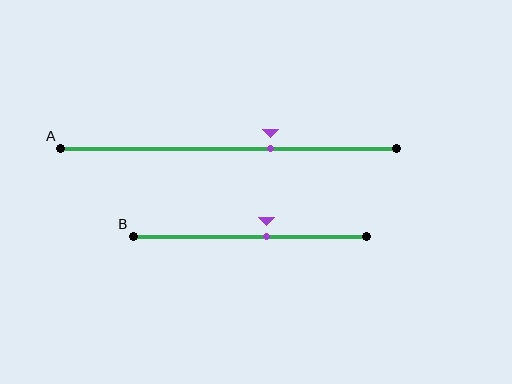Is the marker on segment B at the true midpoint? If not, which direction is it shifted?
No, the marker on segment B is shifted to the right by about 7% of the segment length.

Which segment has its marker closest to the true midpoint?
Segment B has its marker closest to the true midpoint.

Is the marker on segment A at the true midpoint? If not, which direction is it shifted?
No, the marker on segment A is shifted to the right by about 12% of the segment length.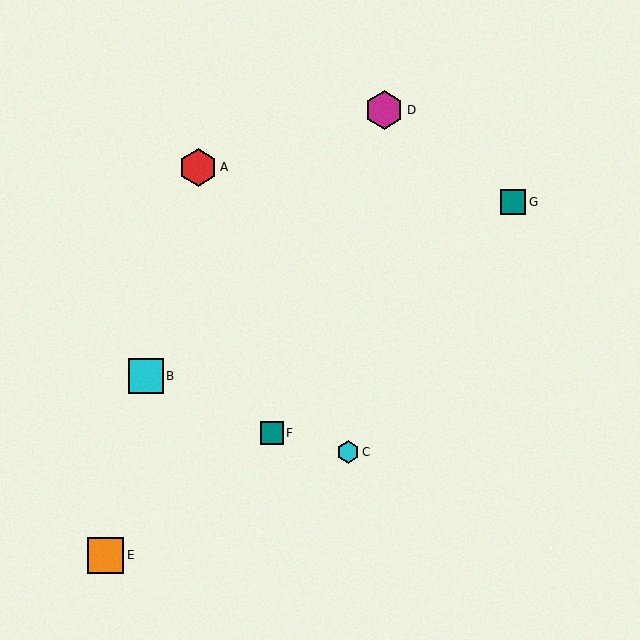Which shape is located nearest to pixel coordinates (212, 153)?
The red hexagon (labeled A) at (198, 168) is nearest to that location.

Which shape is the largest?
The magenta hexagon (labeled D) is the largest.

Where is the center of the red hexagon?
The center of the red hexagon is at (198, 168).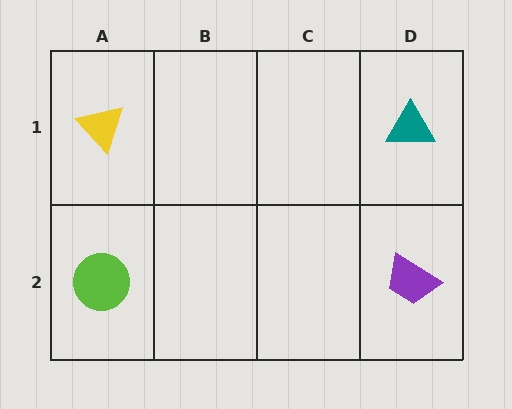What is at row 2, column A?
A lime circle.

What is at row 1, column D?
A teal triangle.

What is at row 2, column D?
A purple trapezoid.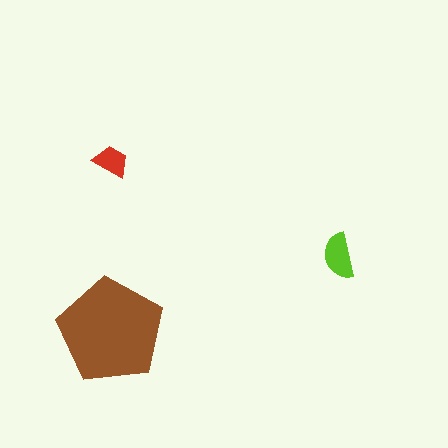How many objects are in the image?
There are 3 objects in the image.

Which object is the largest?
The brown pentagon.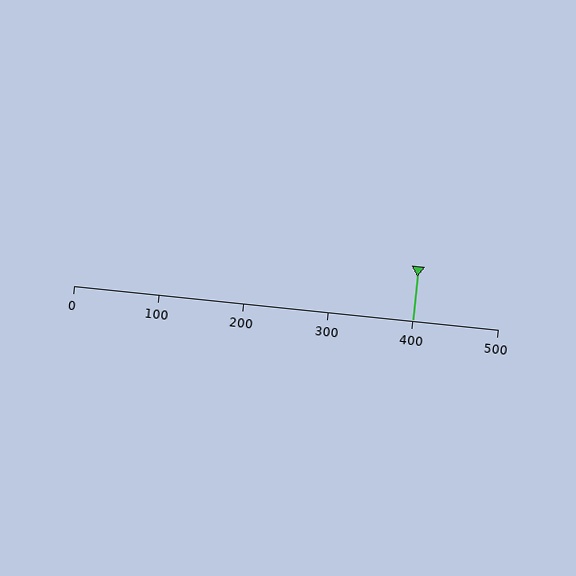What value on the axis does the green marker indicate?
The marker indicates approximately 400.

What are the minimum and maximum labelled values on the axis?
The axis runs from 0 to 500.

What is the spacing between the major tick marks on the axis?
The major ticks are spaced 100 apart.